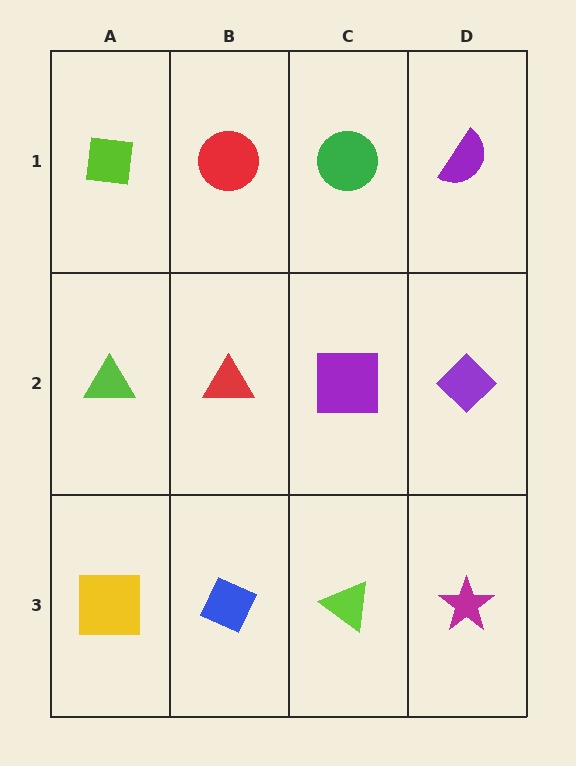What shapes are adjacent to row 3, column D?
A purple diamond (row 2, column D), a lime triangle (row 3, column C).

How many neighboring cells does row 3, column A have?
2.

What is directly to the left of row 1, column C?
A red circle.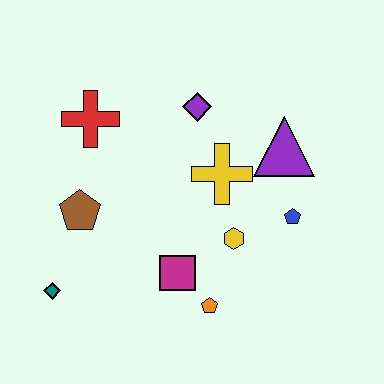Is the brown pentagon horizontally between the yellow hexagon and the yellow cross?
No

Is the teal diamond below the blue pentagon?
Yes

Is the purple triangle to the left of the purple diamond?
No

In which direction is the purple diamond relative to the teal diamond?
The purple diamond is above the teal diamond.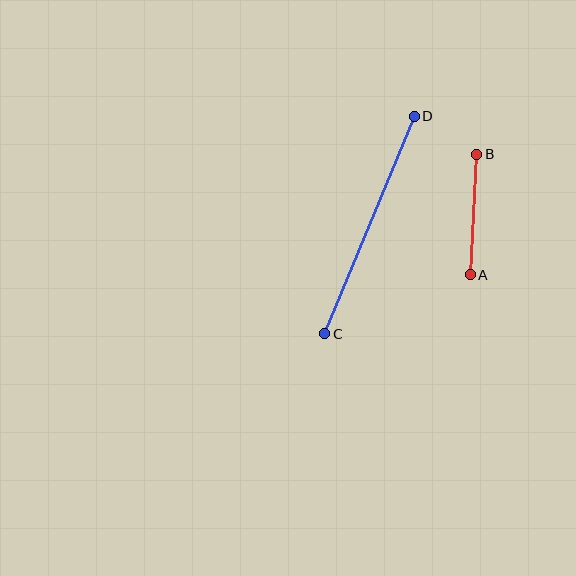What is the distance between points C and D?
The distance is approximately 235 pixels.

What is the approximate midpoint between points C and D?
The midpoint is at approximately (370, 225) pixels.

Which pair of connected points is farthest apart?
Points C and D are farthest apart.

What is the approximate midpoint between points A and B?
The midpoint is at approximately (474, 214) pixels.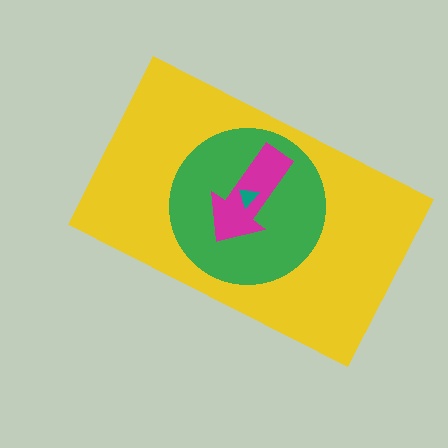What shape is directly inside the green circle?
The magenta arrow.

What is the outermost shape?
The yellow rectangle.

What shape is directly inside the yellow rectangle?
The green circle.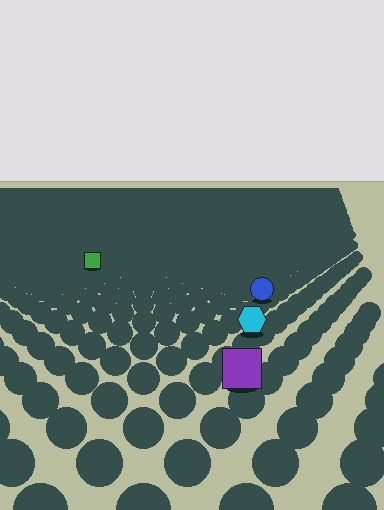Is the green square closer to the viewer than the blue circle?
No. The blue circle is closer — you can tell from the texture gradient: the ground texture is coarser near it.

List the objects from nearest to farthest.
From nearest to farthest: the purple square, the cyan hexagon, the blue circle, the green square.